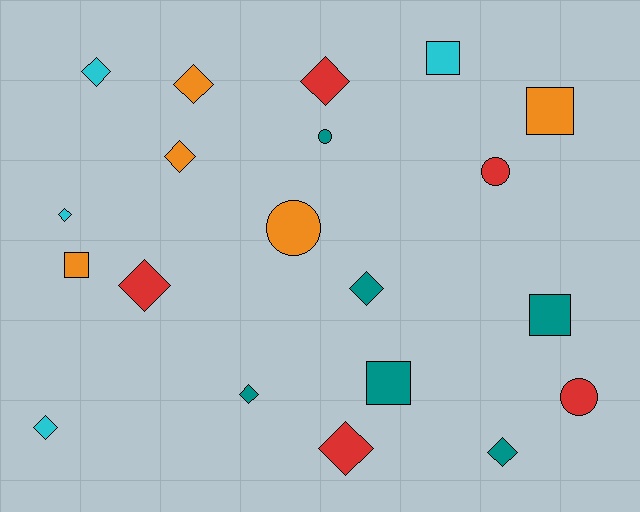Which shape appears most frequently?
Diamond, with 11 objects.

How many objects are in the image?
There are 20 objects.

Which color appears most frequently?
Teal, with 6 objects.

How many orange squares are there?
There are 2 orange squares.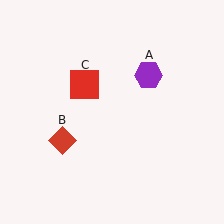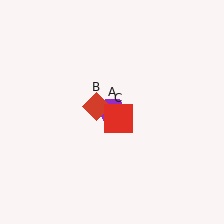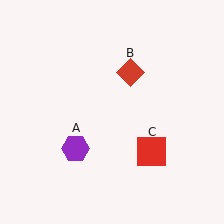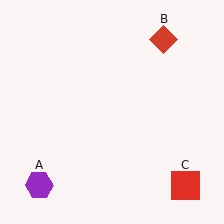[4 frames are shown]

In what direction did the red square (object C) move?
The red square (object C) moved down and to the right.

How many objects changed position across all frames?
3 objects changed position: purple hexagon (object A), red diamond (object B), red square (object C).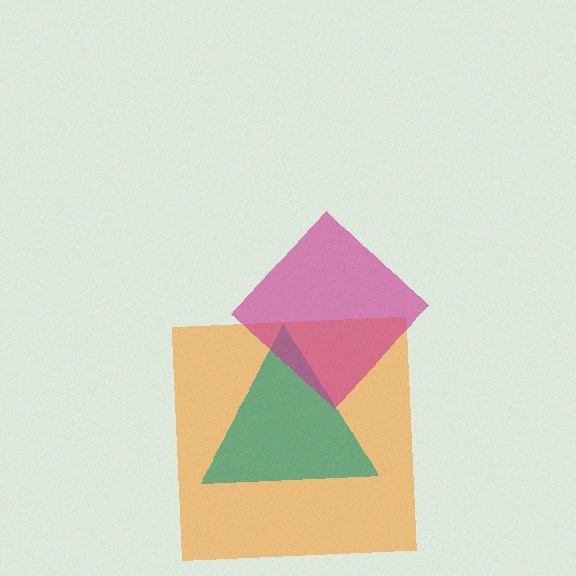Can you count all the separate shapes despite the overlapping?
Yes, there are 3 separate shapes.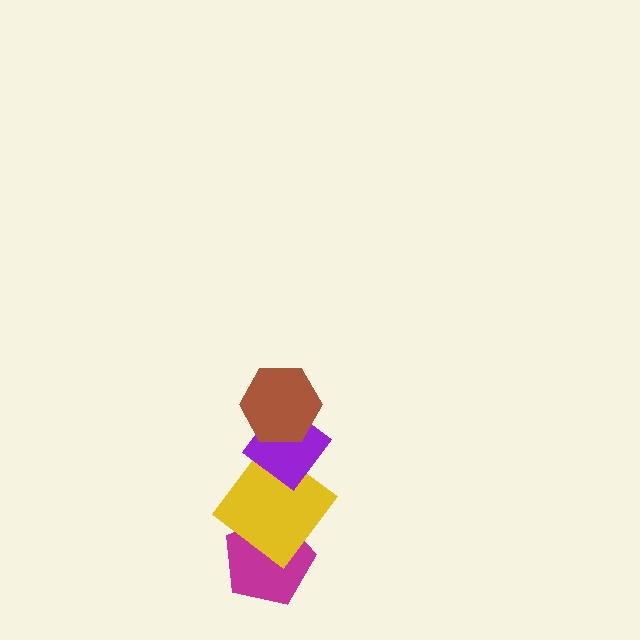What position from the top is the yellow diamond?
The yellow diamond is 3rd from the top.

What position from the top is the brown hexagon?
The brown hexagon is 1st from the top.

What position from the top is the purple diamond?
The purple diamond is 2nd from the top.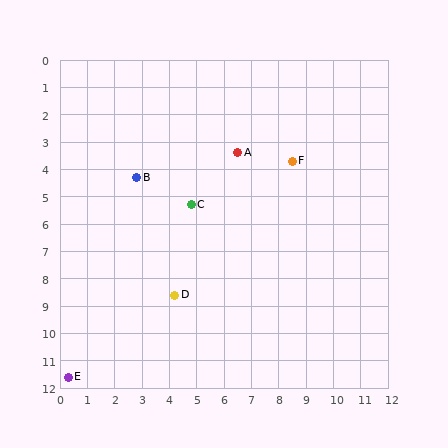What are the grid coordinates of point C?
Point C is at approximately (4.8, 5.3).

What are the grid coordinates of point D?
Point D is at approximately (4.2, 8.6).